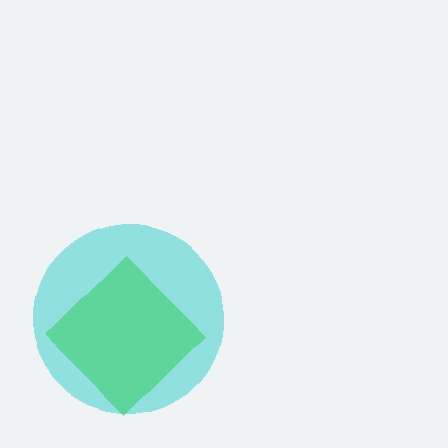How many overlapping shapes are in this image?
There are 2 overlapping shapes in the image.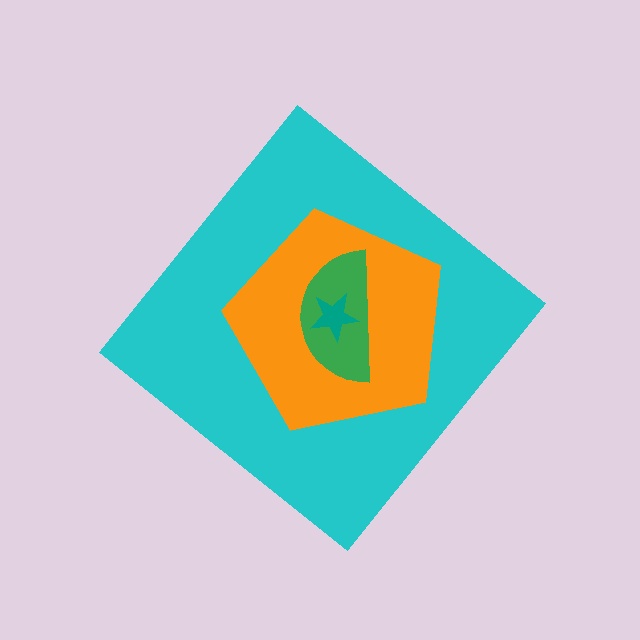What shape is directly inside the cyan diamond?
The orange pentagon.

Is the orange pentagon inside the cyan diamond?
Yes.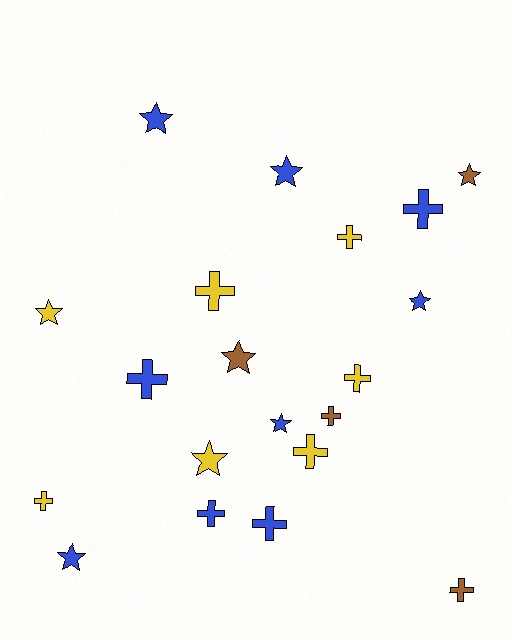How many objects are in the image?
There are 20 objects.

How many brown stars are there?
There are 2 brown stars.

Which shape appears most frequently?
Cross, with 11 objects.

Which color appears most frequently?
Blue, with 9 objects.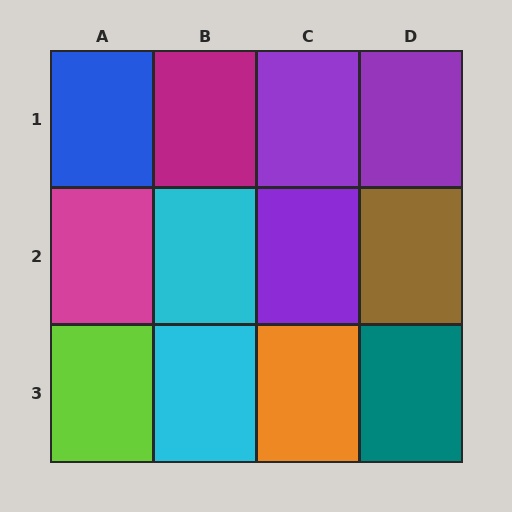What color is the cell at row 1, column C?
Purple.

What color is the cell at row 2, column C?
Purple.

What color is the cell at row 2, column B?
Cyan.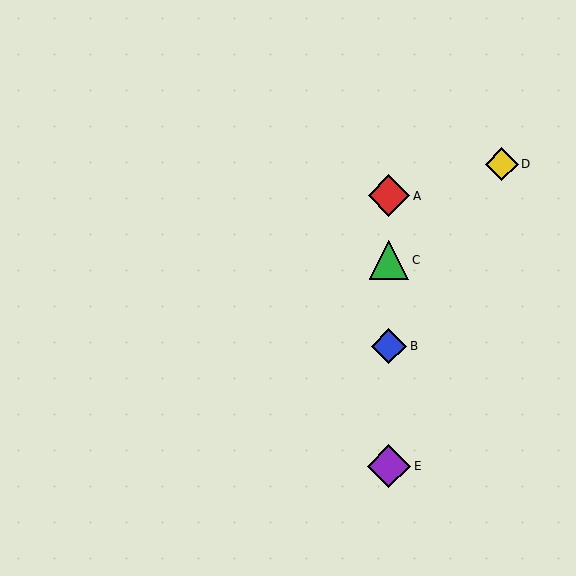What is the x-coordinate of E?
Object E is at x≈389.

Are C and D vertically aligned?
No, C is at x≈389 and D is at x≈502.